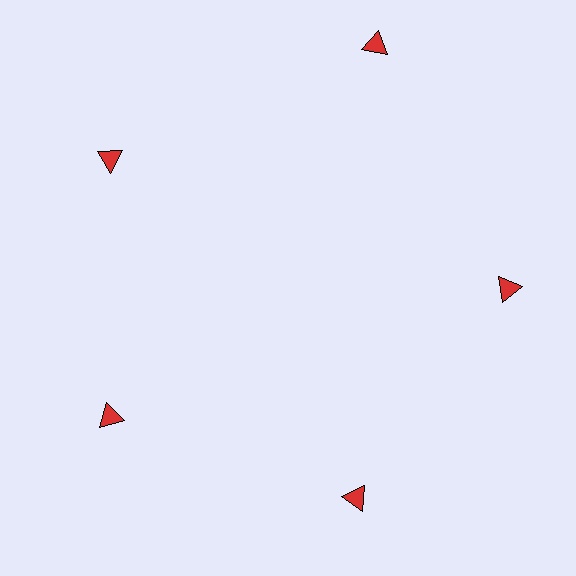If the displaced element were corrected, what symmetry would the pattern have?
It would have 5-fold rotational symmetry — the pattern would map onto itself every 72 degrees.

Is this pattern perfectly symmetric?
No. The 5 red triangles are arranged in a ring, but one element near the 1 o'clock position is pushed outward from the center, breaking the 5-fold rotational symmetry.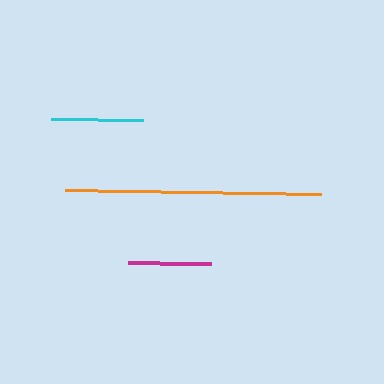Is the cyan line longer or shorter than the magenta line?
The cyan line is longer than the magenta line.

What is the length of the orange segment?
The orange segment is approximately 256 pixels long.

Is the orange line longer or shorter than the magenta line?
The orange line is longer than the magenta line.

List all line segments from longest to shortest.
From longest to shortest: orange, cyan, magenta.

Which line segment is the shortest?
The magenta line is the shortest at approximately 83 pixels.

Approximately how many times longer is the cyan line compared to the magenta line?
The cyan line is approximately 1.1 times the length of the magenta line.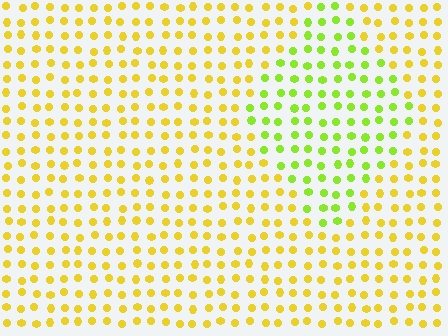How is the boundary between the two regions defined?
The boundary is defined purely by a slight shift in hue (about 38 degrees). Spacing, size, and orientation are identical on both sides.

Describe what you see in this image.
The image is filled with small yellow elements in a uniform arrangement. A diamond-shaped region is visible where the elements are tinted to a slightly different hue, forming a subtle color boundary.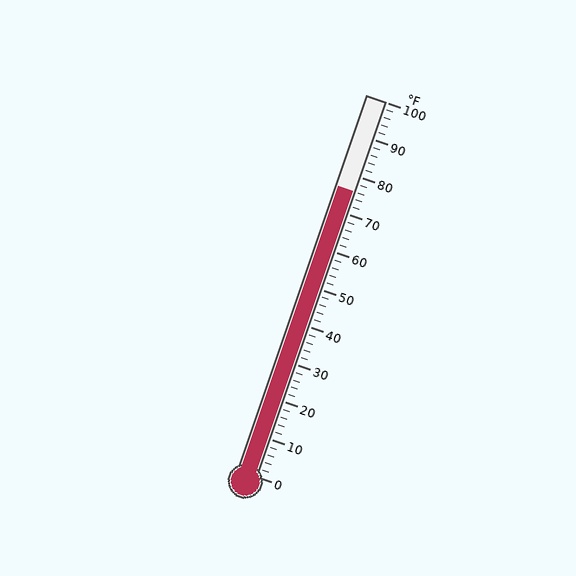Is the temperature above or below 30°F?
The temperature is above 30°F.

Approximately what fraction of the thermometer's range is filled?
The thermometer is filled to approximately 75% of its range.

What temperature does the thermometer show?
The thermometer shows approximately 76°F.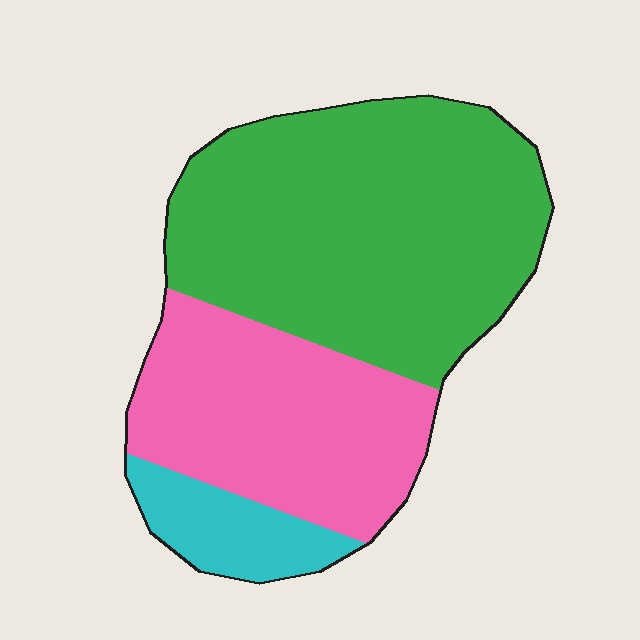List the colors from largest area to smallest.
From largest to smallest: green, pink, cyan.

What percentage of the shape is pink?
Pink covers roughly 35% of the shape.